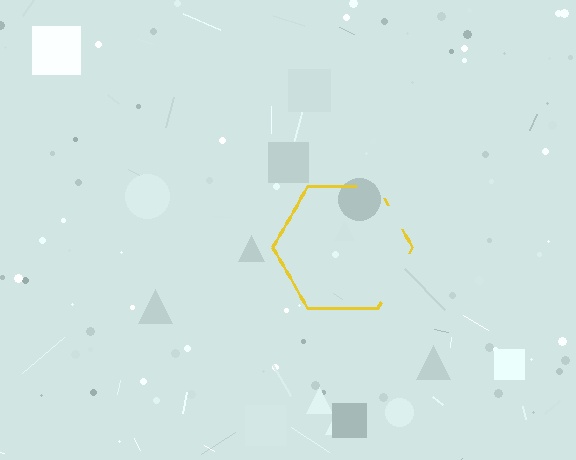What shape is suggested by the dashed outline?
The dashed outline suggests a hexagon.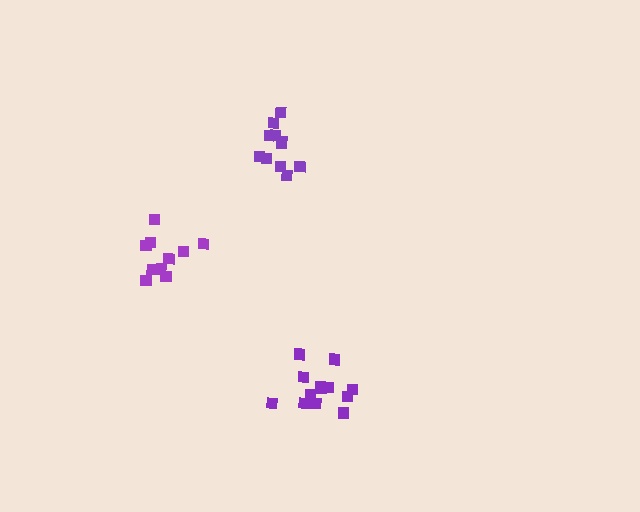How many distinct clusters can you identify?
There are 3 distinct clusters.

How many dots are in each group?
Group 1: 10 dots, Group 2: 14 dots, Group 3: 11 dots (35 total).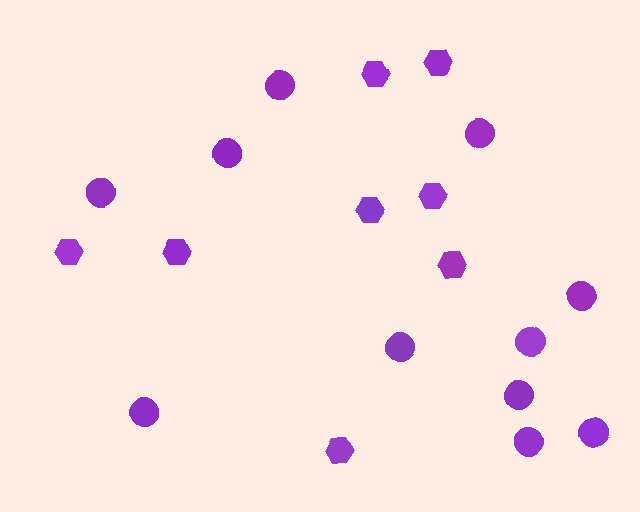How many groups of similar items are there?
There are 2 groups: one group of circles (11) and one group of hexagons (8).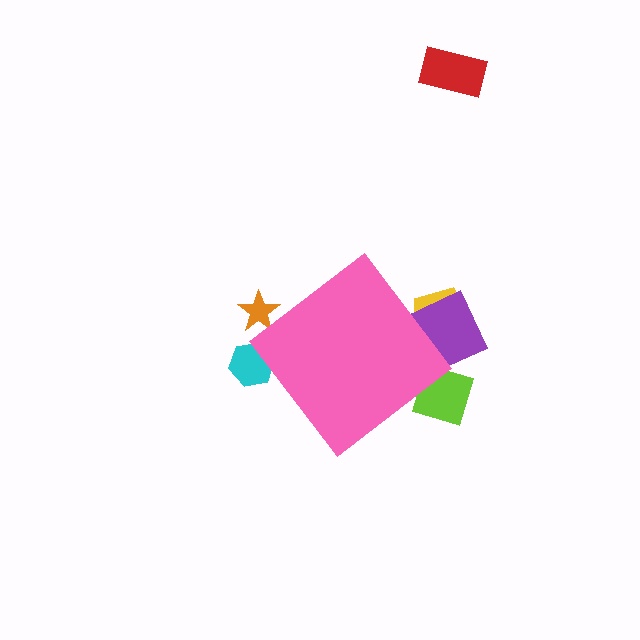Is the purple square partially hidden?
Yes, the purple square is partially hidden behind the pink diamond.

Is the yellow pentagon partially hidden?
Yes, the yellow pentagon is partially hidden behind the pink diamond.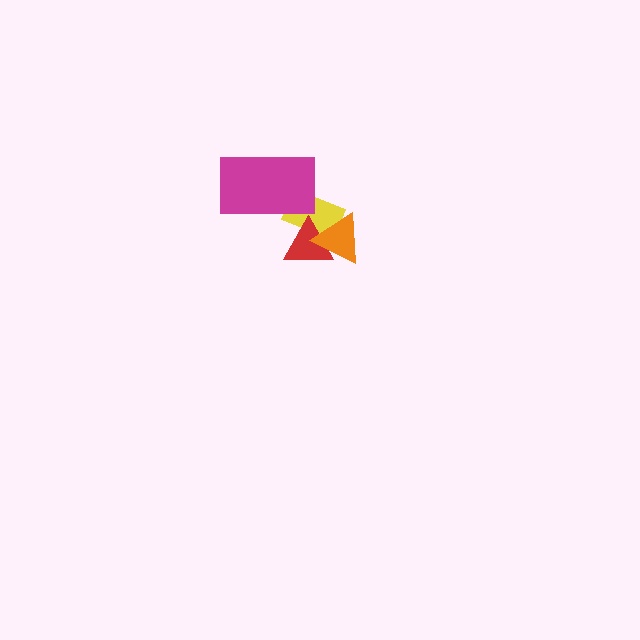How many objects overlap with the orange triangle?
2 objects overlap with the orange triangle.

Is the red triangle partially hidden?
Yes, it is partially covered by another shape.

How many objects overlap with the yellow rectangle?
3 objects overlap with the yellow rectangle.